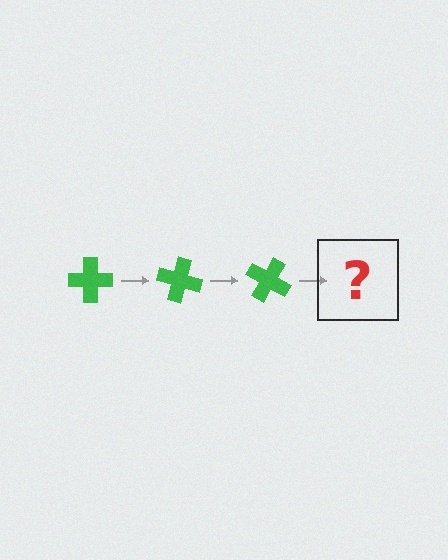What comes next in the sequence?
The next element should be a green cross rotated 45 degrees.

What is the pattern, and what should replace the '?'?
The pattern is that the cross rotates 15 degrees each step. The '?' should be a green cross rotated 45 degrees.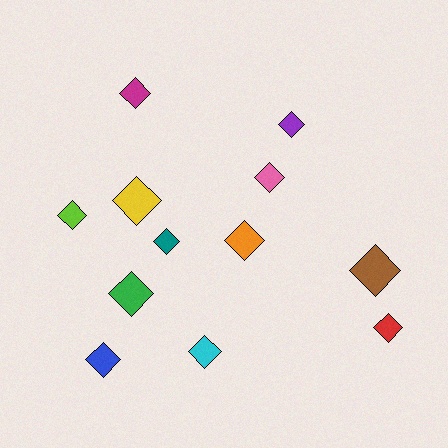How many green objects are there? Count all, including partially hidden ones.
There is 1 green object.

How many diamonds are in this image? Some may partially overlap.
There are 12 diamonds.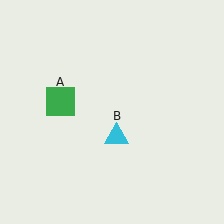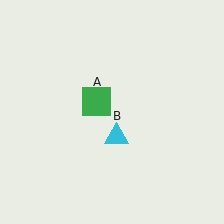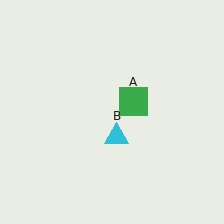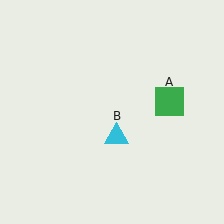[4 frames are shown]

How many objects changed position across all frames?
1 object changed position: green square (object A).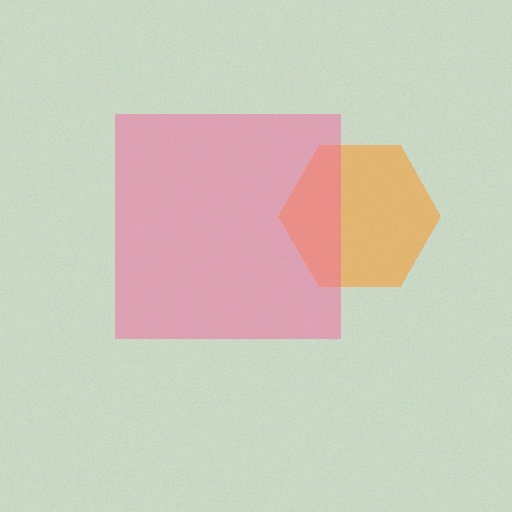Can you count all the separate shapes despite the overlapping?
Yes, there are 2 separate shapes.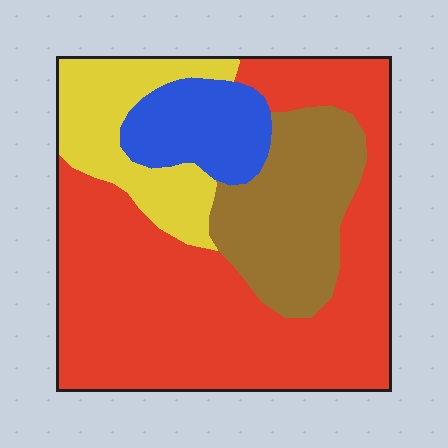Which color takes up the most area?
Red, at roughly 55%.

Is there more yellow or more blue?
Yellow.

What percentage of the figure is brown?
Brown takes up about one fifth (1/5) of the figure.